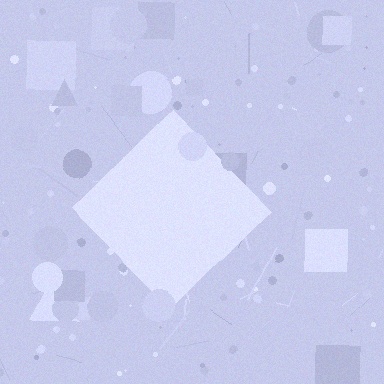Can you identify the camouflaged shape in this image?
The camouflaged shape is a diamond.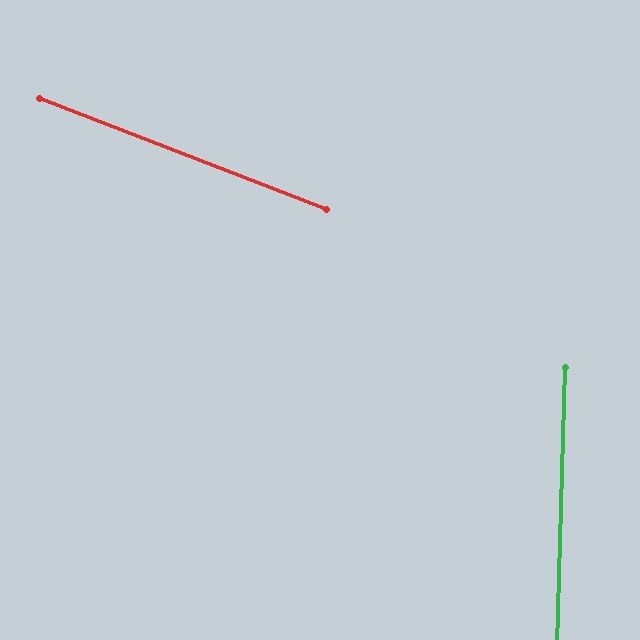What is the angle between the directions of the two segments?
Approximately 70 degrees.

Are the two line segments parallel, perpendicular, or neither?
Neither parallel nor perpendicular — they differ by about 70°.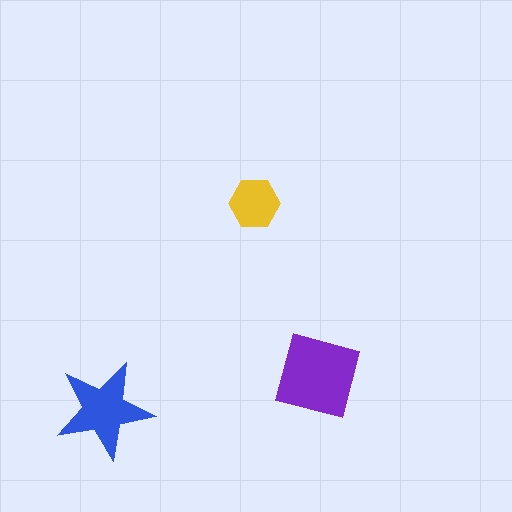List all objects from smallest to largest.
The yellow hexagon, the blue star, the purple square.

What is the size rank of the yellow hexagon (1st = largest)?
3rd.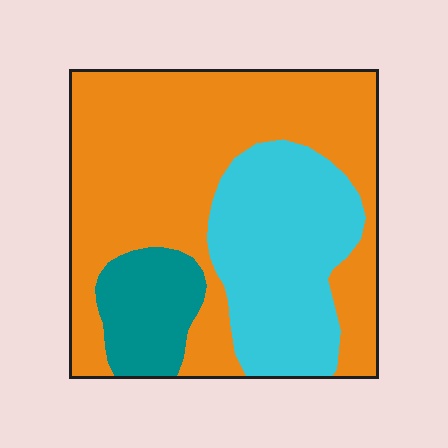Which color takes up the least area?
Teal, at roughly 10%.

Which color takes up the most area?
Orange, at roughly 60%.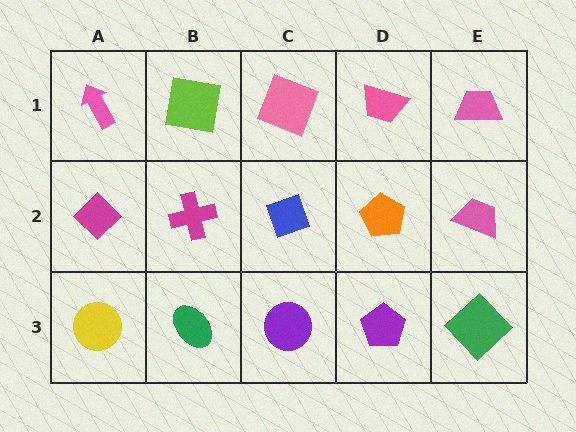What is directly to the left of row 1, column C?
A lime square.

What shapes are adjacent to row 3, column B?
A magenta cross (row 2, column B), a yellow circle (row 3, column A), a purple circle (row 3, column C).